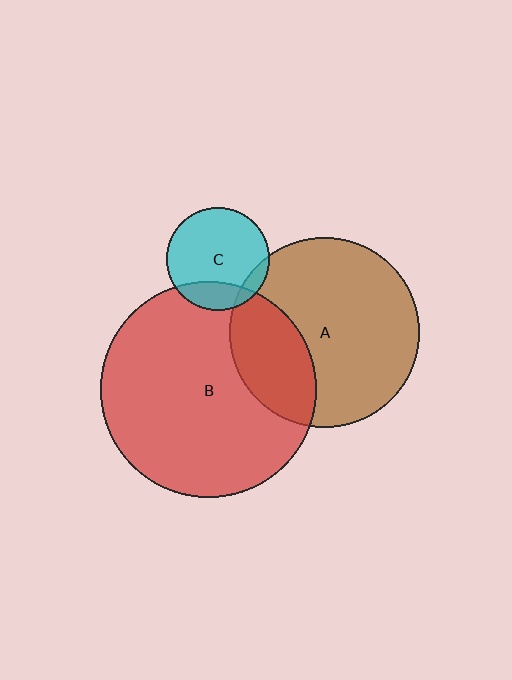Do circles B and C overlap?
Yes.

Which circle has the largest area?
Circle B (red).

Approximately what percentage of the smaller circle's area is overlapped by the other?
Approximately 20%.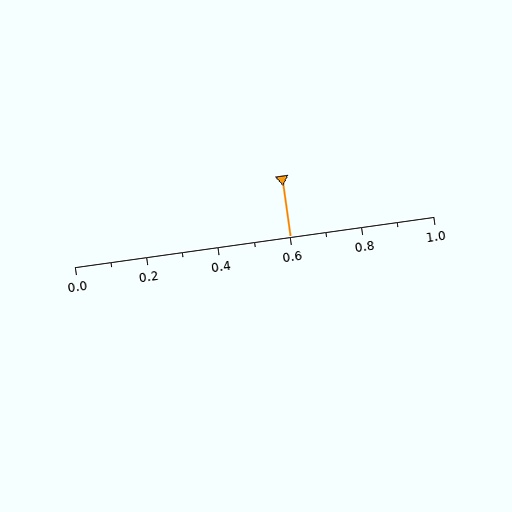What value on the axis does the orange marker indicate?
The marker indicates approximately 0.6.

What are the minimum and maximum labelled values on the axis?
The axis runs from 0.0 to 1.0.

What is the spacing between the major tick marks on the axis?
The major ticks are spaced 0.2 apart.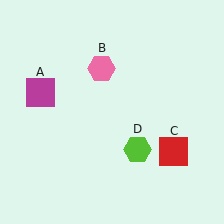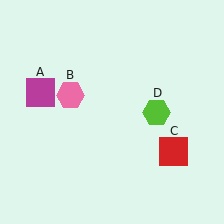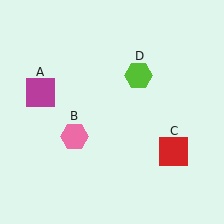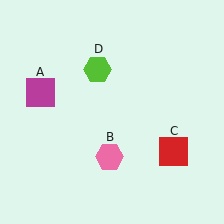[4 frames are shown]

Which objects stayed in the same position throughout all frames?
Magenta square (object A) and red square (object C) remained stationary.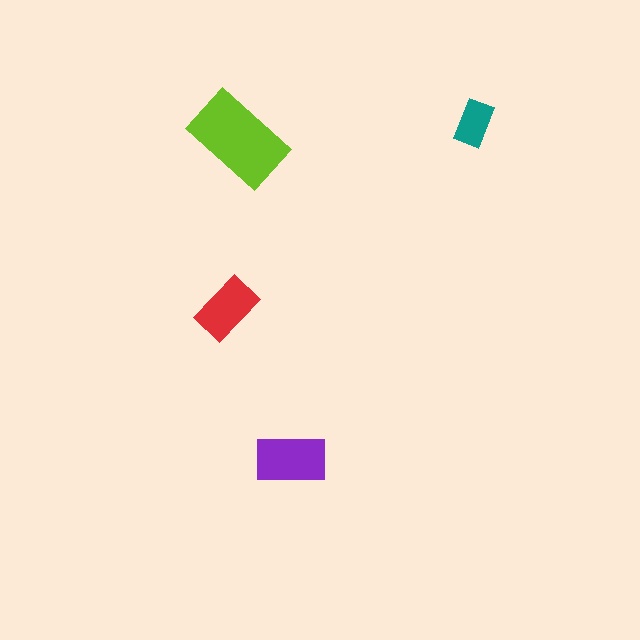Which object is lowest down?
The purple rectangle is bottommost.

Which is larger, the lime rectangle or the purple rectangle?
The lime one.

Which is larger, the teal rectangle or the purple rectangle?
The purple one.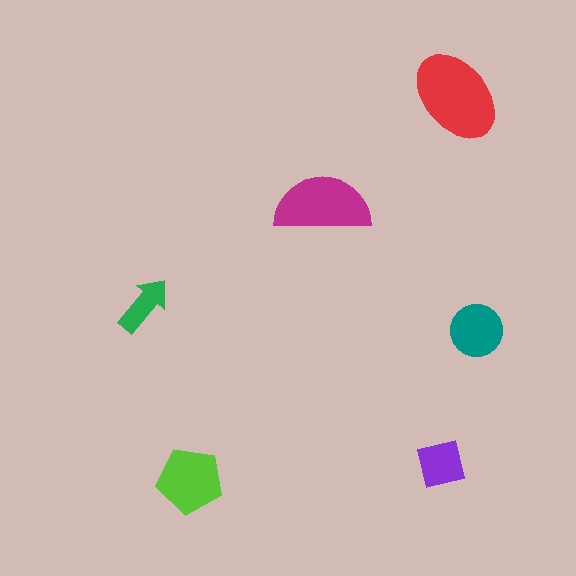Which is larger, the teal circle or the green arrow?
The teal circle.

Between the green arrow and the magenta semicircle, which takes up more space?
The magenta semicircle.